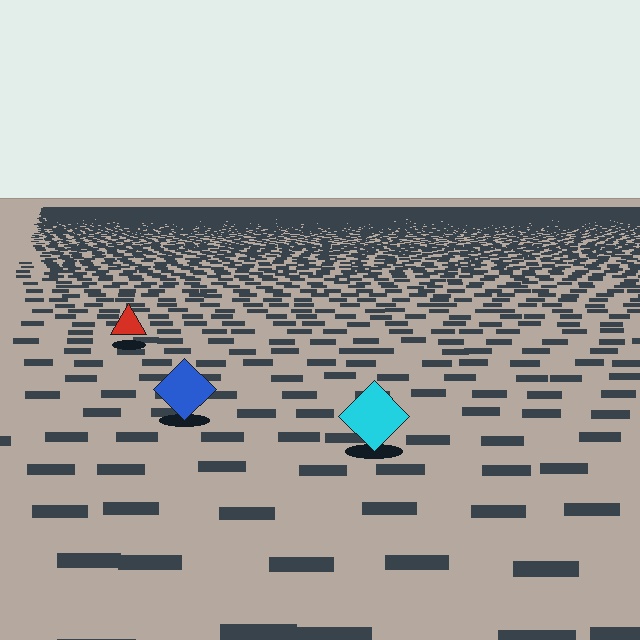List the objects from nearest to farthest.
From nearest to farthest: the cyan diamond, the blue diamond, the red triangle.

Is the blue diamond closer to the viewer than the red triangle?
Yes. The blue diamond is closer — you can tell from the texture gradient: the ground texture is coarser near it.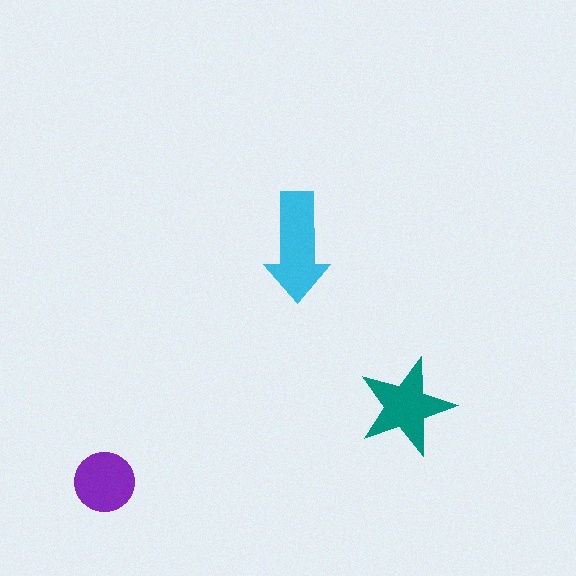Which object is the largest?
The cyan arrow.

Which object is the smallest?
The purple circle.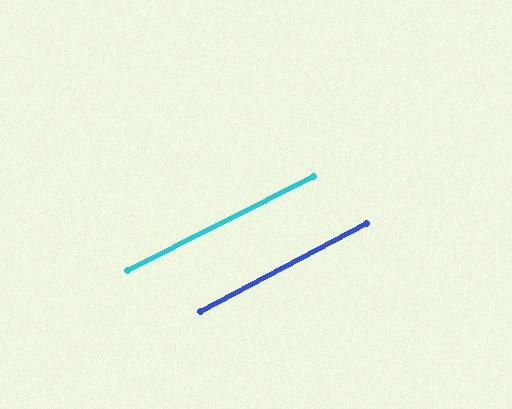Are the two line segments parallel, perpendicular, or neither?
Parallel — their directions differ by only 1.2°.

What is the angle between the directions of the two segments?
Approximately 1 degree.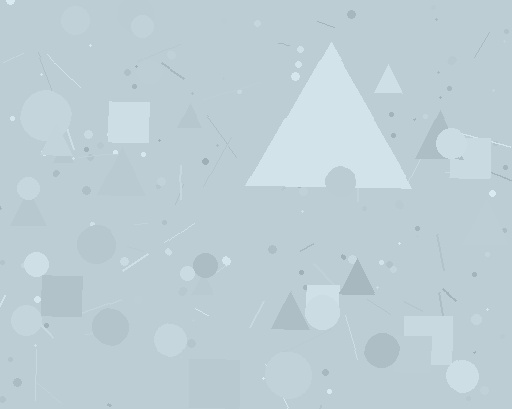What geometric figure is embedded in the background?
A triangle is embedded in the background.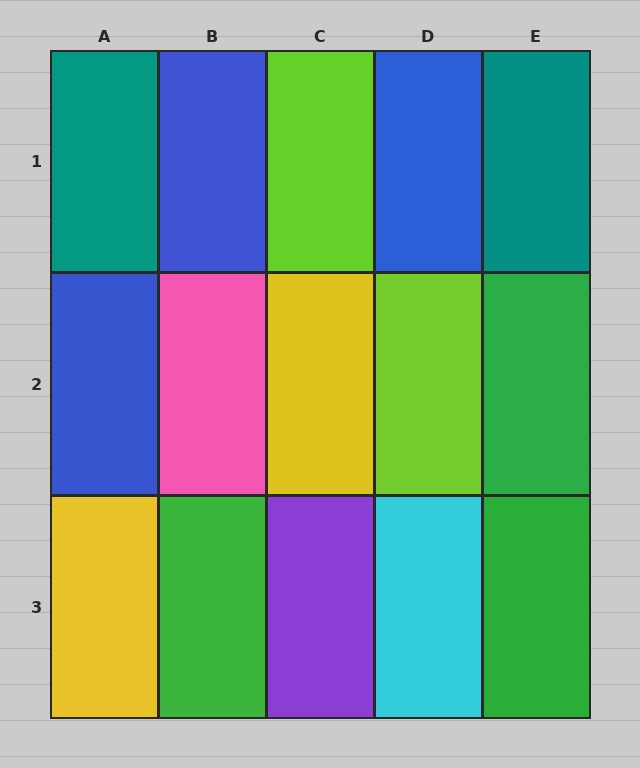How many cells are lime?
2 cells are lime.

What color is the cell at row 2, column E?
Green.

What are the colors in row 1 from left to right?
Teal, blue, lime, blue, teal.